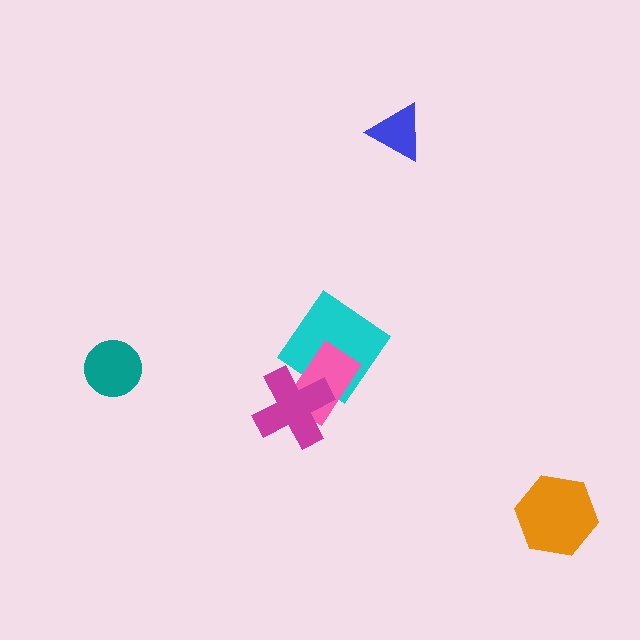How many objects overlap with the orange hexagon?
0 objects overlap with the orange hexagon.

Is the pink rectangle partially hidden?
Yes, it is partially covered by another shape.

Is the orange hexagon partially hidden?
No, no other shape covers it.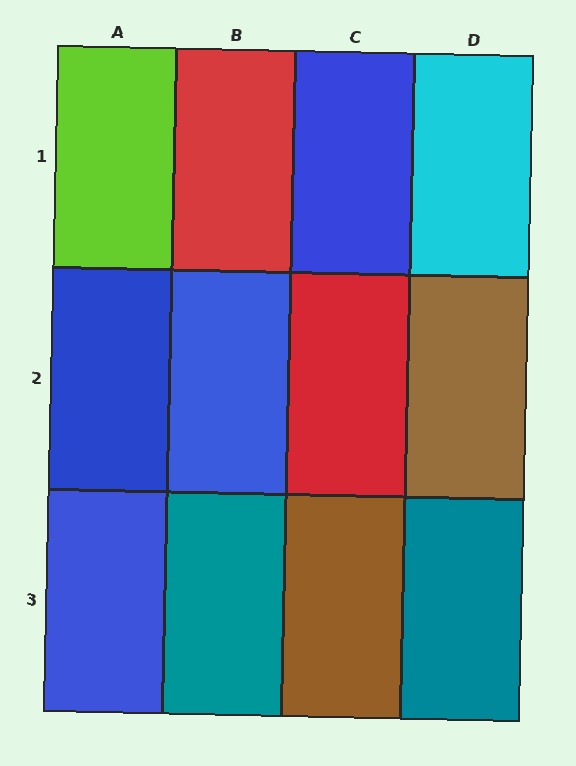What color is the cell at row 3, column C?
Brown.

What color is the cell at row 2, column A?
Blue.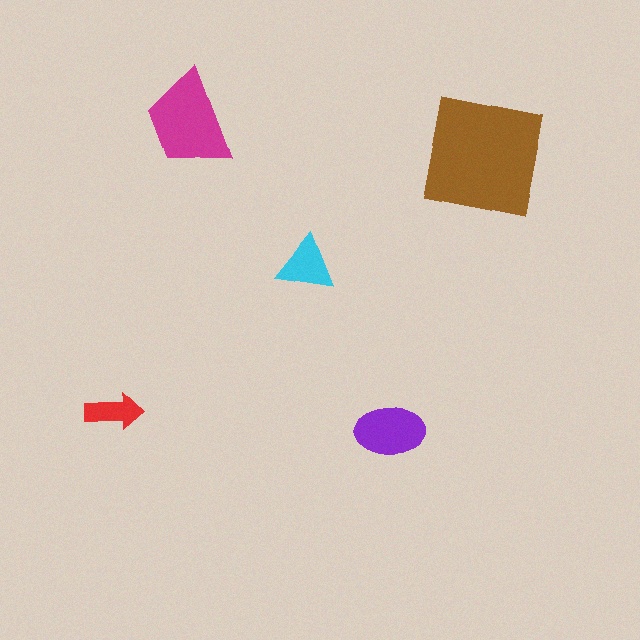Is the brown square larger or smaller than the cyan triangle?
Larger.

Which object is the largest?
The brown square.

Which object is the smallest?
The red arrow.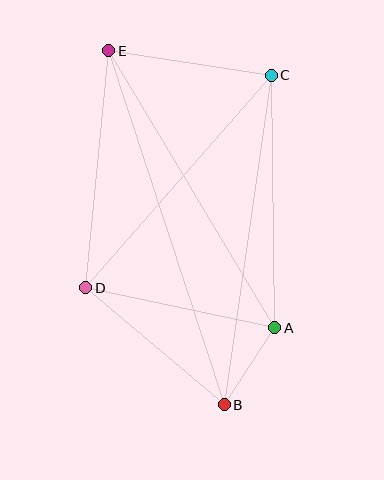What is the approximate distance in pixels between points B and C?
The distance between B and C is approximately 333 pixels.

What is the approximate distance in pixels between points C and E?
The distance between C and E is approximately 165 pixels.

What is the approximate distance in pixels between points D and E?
The distance between D and E is approximately 238 pixels.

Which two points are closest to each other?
Points A and B are closest to each other.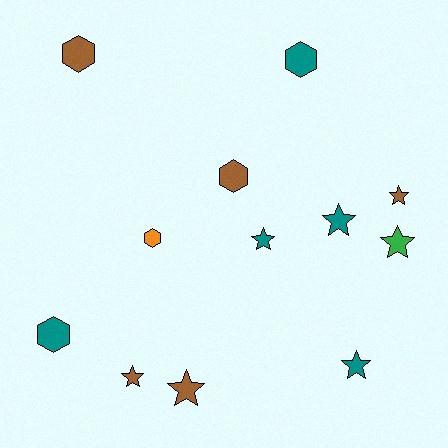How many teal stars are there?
There are 3 teal stars.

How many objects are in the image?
There are 12 objects.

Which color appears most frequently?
Teal, with 5 objects.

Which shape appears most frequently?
Star, with 7 objects.